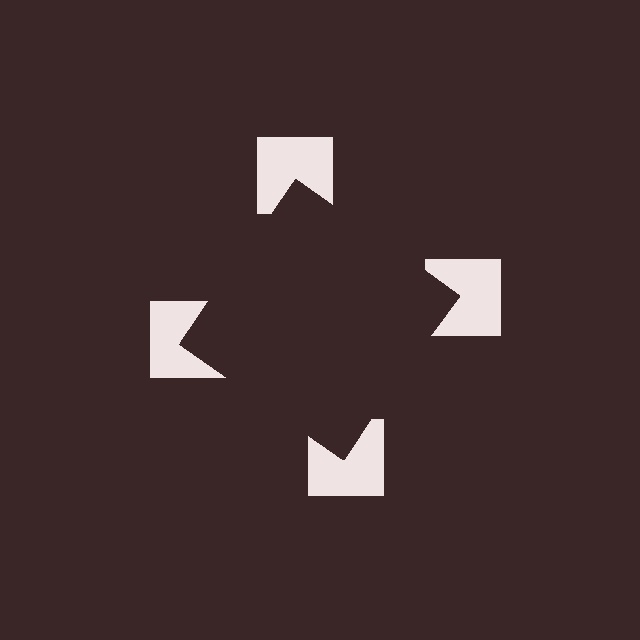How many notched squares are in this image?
There are 4 — one at each vertex of the illusory square.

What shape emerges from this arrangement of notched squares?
An illusory square — its edges are inferred from the aligned wedge cuts in the notched squares, not physically drawn.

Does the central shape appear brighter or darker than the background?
It typically appears slightly darker than the background, even though no actual brightness change is drawn.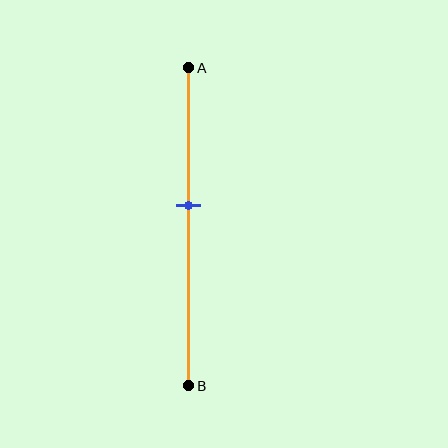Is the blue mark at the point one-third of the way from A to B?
No, the mark is at about 45% from A, not at the 33% one-third point.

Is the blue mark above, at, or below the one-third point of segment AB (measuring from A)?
The blue mark is below the one-third point of segment AB.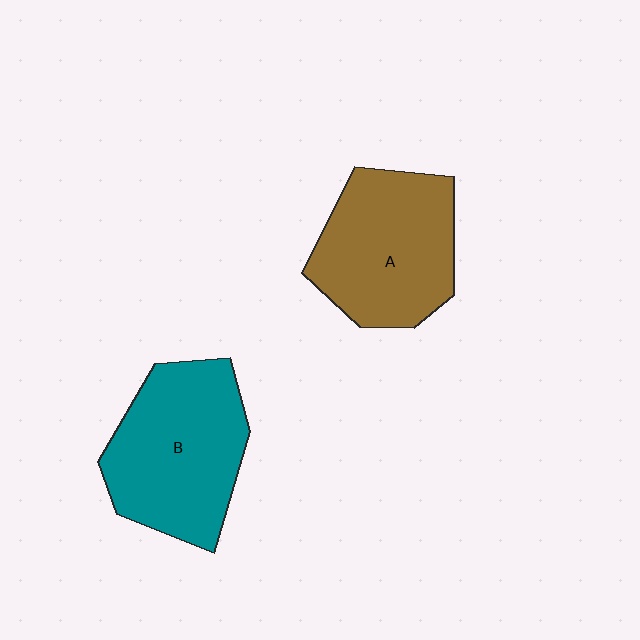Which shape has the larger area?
Shape B (teal).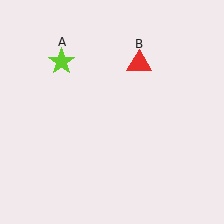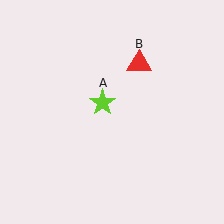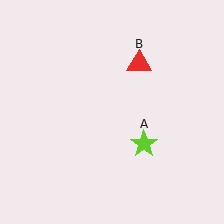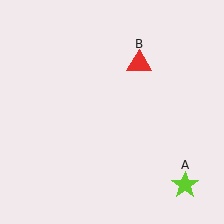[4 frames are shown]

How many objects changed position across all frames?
1 object changed position: lime star (object A).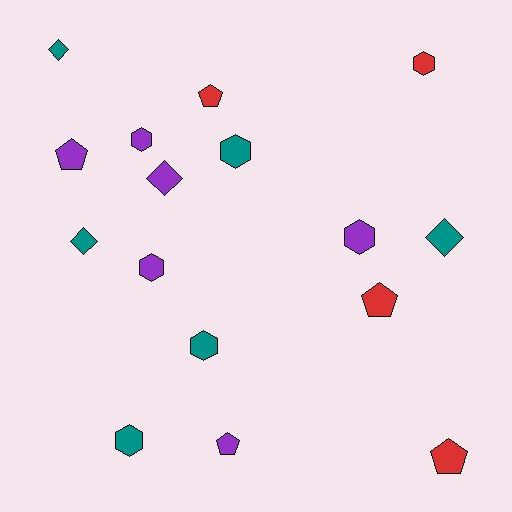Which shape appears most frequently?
Hexagon, with 7 objects.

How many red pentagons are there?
There are 3 red pentagons.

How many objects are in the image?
There are 16 objects.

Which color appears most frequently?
Teal, with 6 objects.